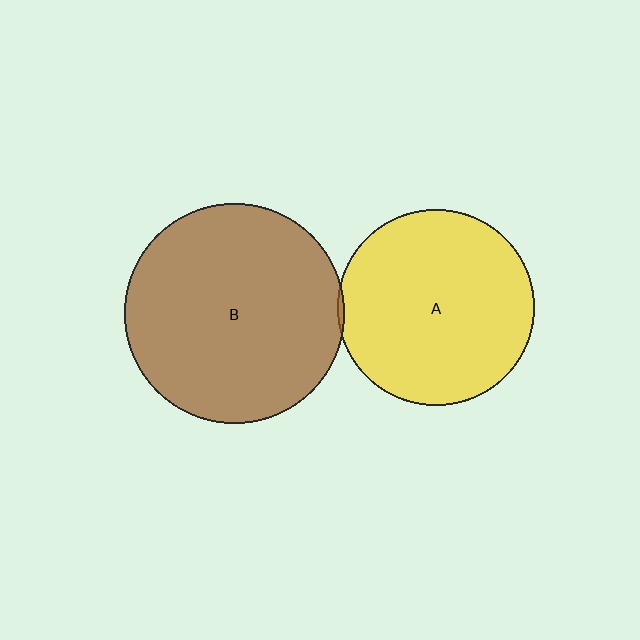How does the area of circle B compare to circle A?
Approximately 1.3 times.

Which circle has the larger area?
Circle B (brown).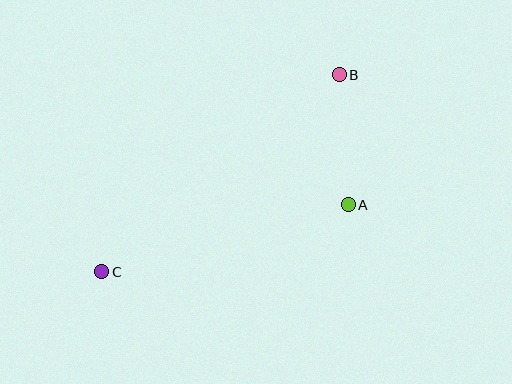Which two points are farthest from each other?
Points B and C are farthest from each other.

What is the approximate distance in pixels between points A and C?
The distance between A and C is approximately 255 pixels.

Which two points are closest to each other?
Points A and B are closest to each other.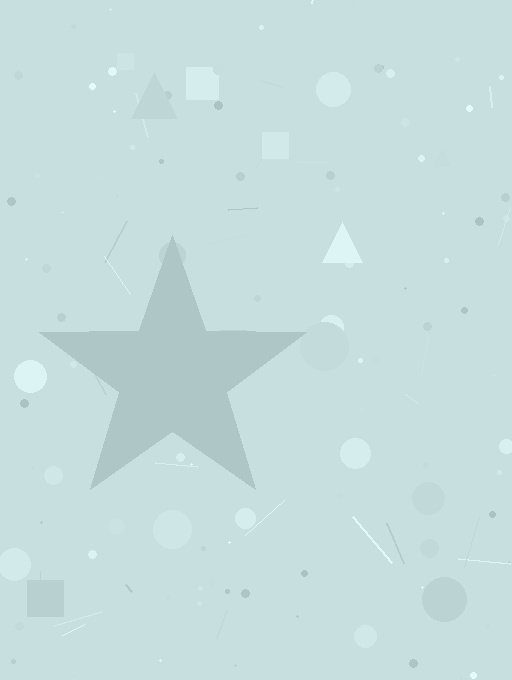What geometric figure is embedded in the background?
A star is embedded in the background.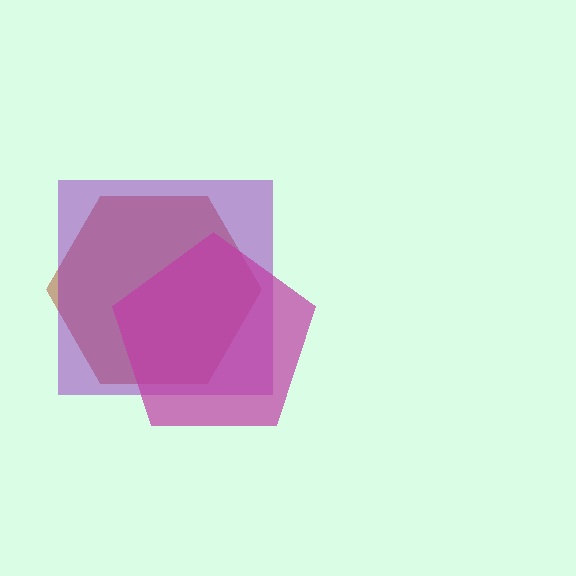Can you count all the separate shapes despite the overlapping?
Yes, there are 3 separate shapes.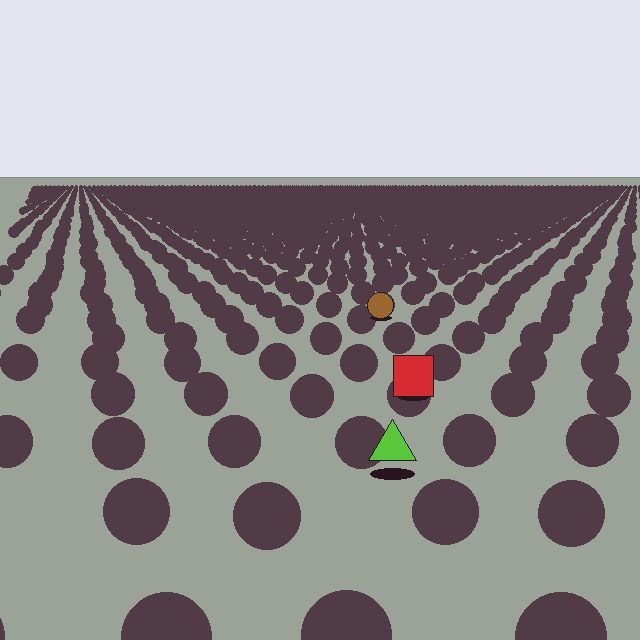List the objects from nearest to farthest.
From nearest to farthest: the lime triangle, the red square, the brown circle.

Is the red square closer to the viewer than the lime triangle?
No. The lime triangle is closer — you can tell from the texture gradient: the ground texture is coarser near it.